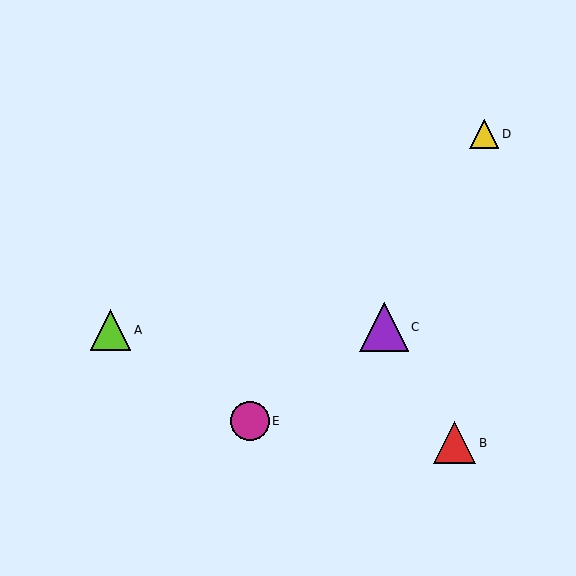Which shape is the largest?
The purple triangle (labeled C) is the largest.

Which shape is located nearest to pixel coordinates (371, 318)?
The purple triangle (labeled C) at (384, 327) is nearest to that location.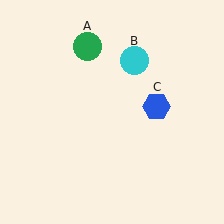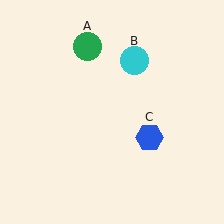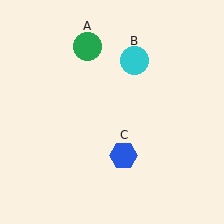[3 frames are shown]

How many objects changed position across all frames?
1 object changed position: blue hexagon (object C).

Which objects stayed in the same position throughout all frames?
Green circle (object A) and cyan circle (object B) remained stationary.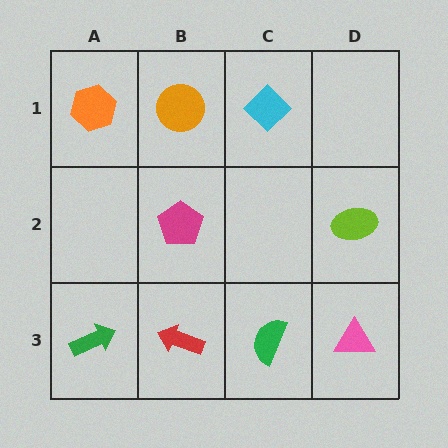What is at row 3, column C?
A green semicircle.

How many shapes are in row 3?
4 shapes.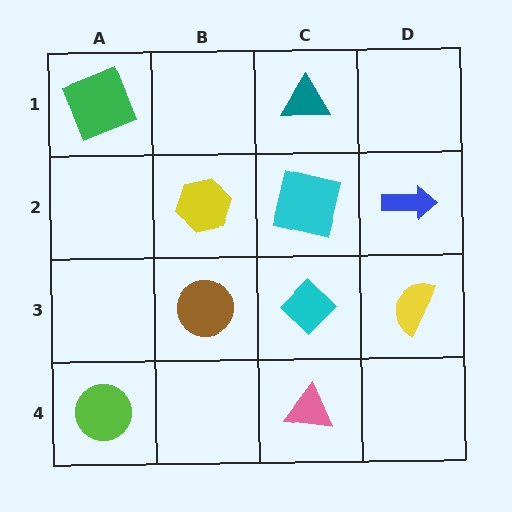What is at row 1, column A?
A green square.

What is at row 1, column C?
A teal triangle.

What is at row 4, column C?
A pink triangle.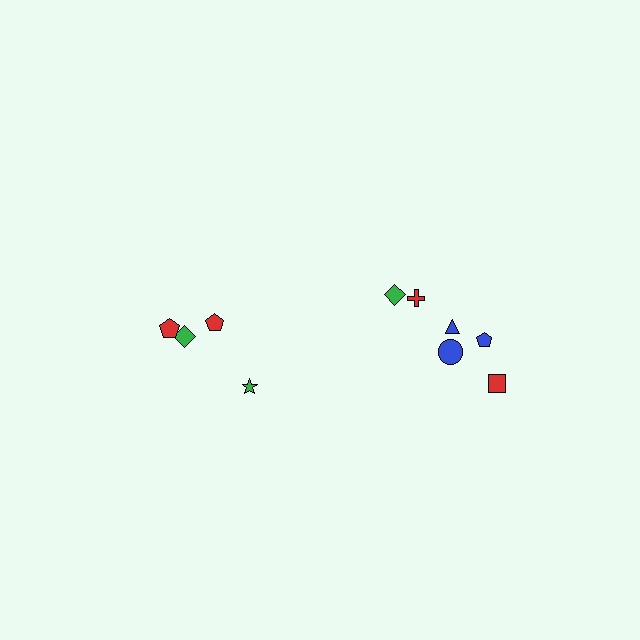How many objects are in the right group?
There are 6 objects.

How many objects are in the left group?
There are 4 objects.